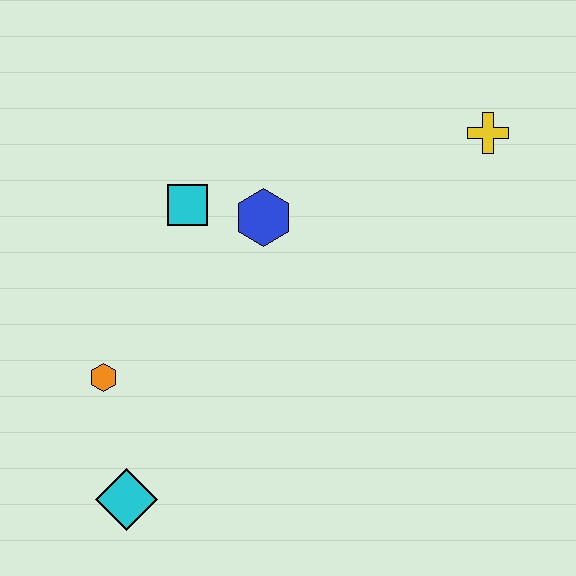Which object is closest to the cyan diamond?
The orange hexagon is closest to the cyan diamond.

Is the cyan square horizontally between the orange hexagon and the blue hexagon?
Yes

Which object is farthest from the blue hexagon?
The cyan diamond is farthest from the blue hexagon.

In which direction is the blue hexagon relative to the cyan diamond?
The blue hexagon is above the cyan diamond.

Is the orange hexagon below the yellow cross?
Yes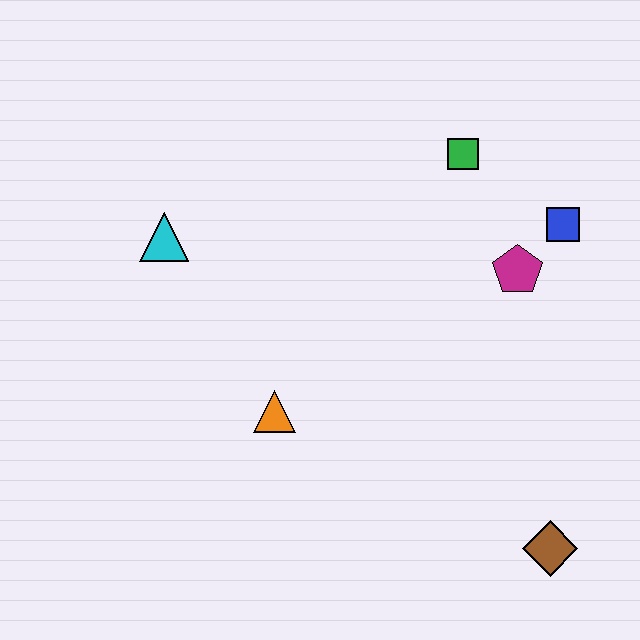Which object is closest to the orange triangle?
The cyan triangle is closest to the orange triangle.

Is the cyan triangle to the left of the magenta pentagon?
Yes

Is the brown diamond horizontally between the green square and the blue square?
Yes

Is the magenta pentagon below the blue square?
Yes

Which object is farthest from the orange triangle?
The blue square is farthest from the orange triangle.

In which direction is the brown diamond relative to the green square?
The brown diamond is below the green square.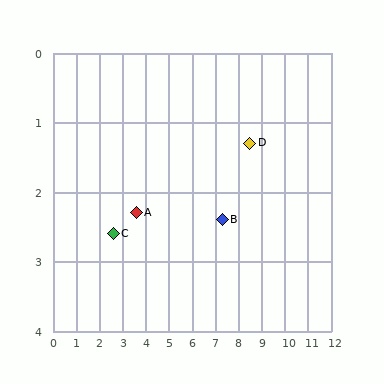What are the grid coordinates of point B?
Point B is at approximately (7.3, 2.4).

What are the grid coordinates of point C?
Point C is at approximately (2.6, 2.6).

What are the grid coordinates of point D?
Point D is at approximately (8.5, 1.3).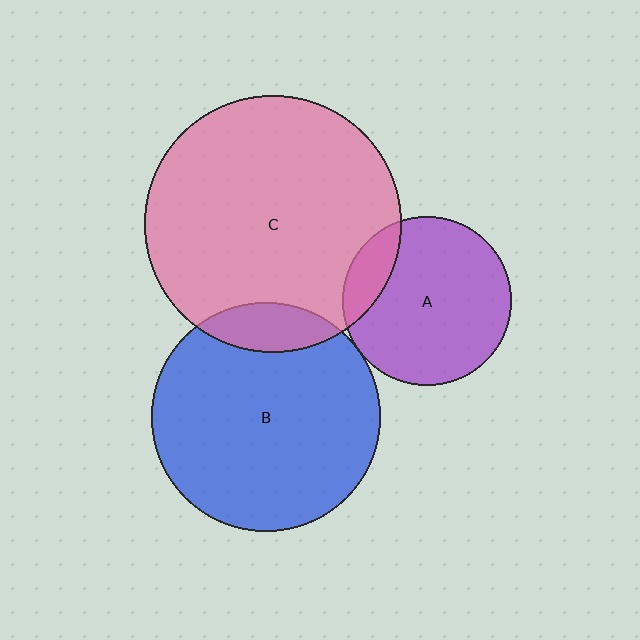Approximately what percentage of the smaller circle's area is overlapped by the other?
Approximately 5%.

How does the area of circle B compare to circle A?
Approximately 1.8 times.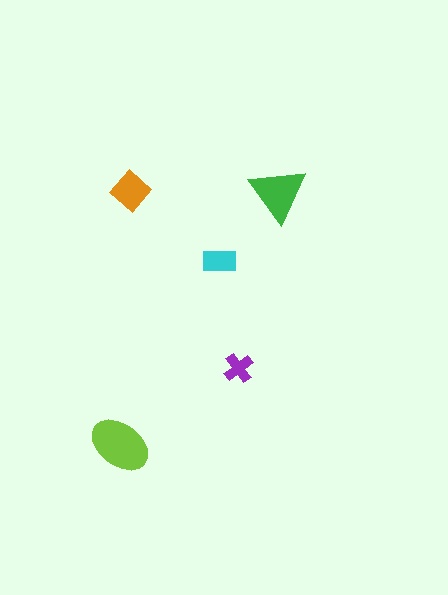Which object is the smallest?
The purple cross.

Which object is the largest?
The lime ellipse.